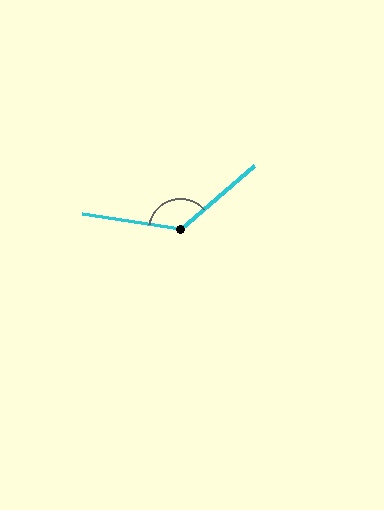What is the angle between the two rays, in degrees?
Approximately 130 degrees.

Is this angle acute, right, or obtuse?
It is obtuse.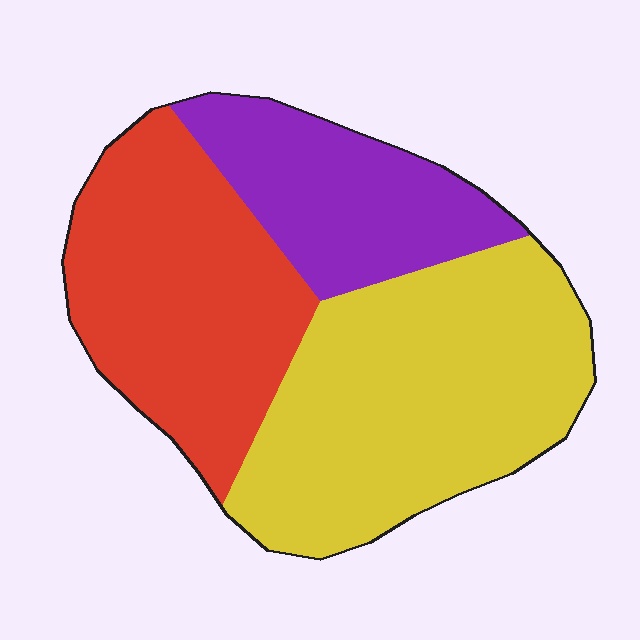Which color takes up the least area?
Purple, at roughly 20%.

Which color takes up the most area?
Yellow, at roughly 45%.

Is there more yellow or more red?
Yellow.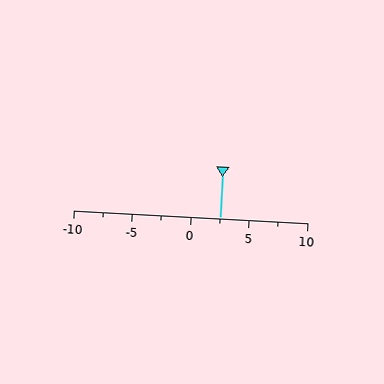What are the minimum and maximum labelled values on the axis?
The axis runs from -10 to 10.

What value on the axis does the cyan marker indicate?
The marker indicates approximately 2.5.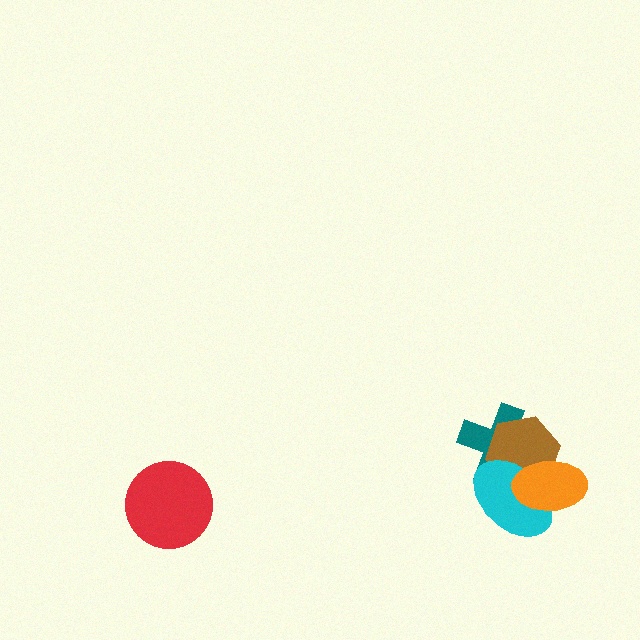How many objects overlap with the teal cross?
3 objects overlap with the teal cross.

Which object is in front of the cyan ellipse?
The orange ellipse is in front of the cyan ellipse.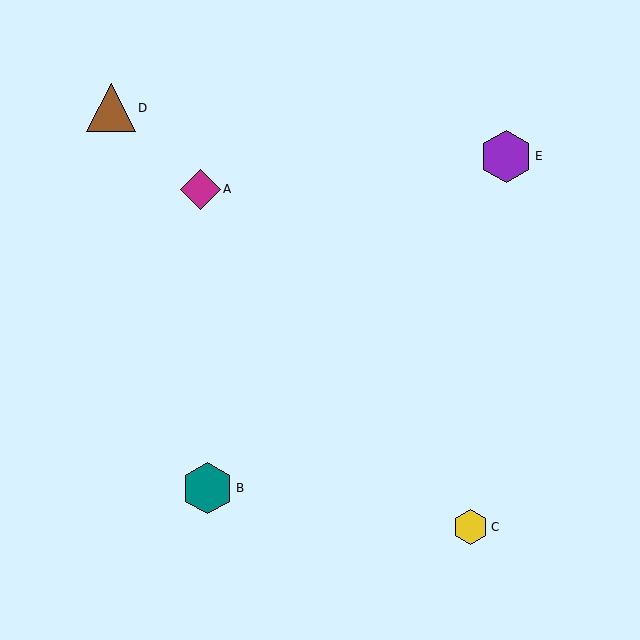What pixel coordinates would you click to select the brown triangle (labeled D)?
Click at (111, 108) to select the brown triangle D.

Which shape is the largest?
The purple hexagon (labeled E) is the largest.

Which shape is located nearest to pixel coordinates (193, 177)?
The magenta diamond (labeled A) at (200, 190) is nearest to that location.